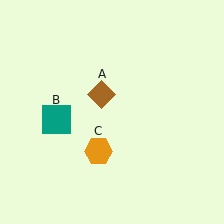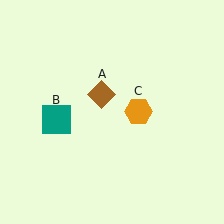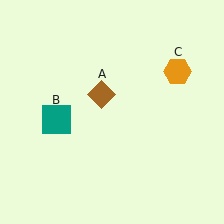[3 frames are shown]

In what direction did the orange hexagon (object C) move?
The orange hexagon (object C) moved up and to the right.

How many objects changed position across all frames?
1 object changed position: orange hexagon (object C).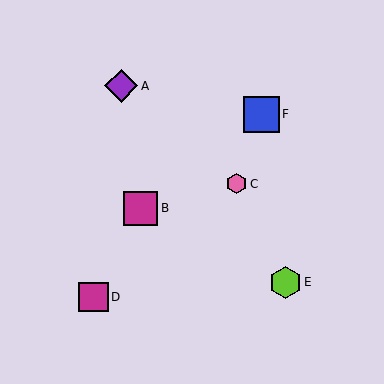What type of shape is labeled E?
Shape E is a lime hexagon.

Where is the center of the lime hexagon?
The center of the lime hexagon is at (286, 282).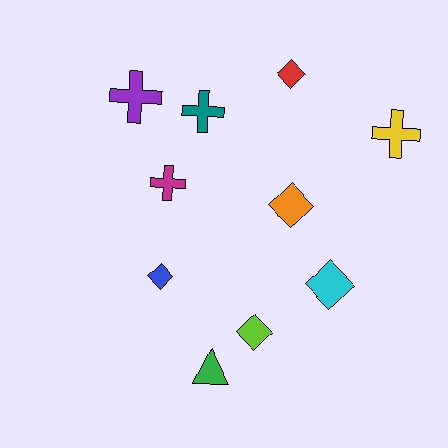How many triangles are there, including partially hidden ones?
There is 1 triangle.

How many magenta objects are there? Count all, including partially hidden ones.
There is 1 magenta object.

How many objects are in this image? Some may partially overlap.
There are 10 objects.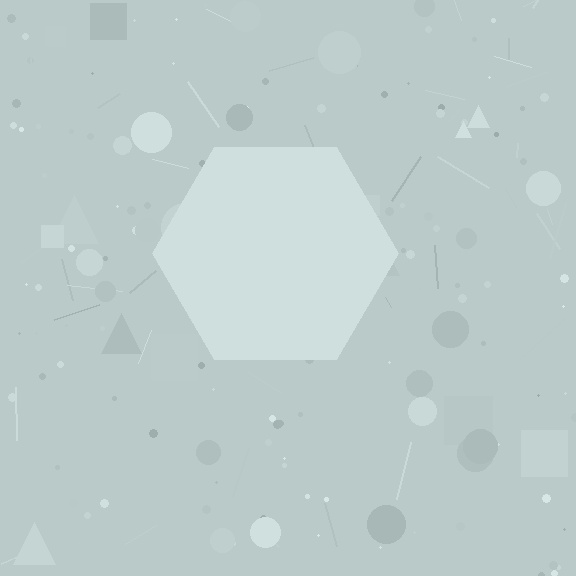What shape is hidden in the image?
A hexagon is hidden in the image.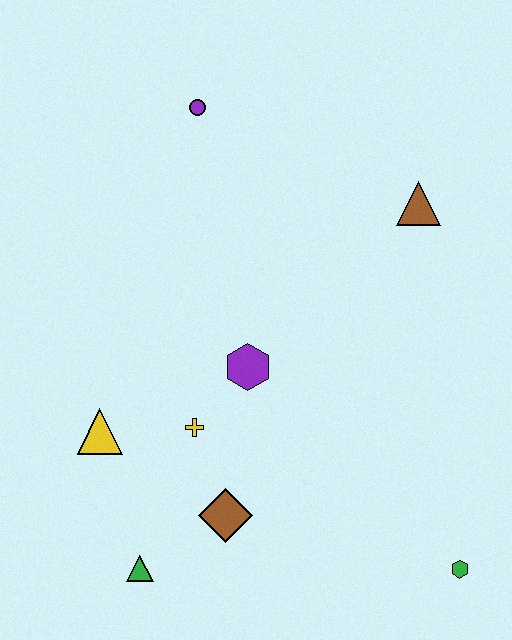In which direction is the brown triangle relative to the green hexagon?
The brown triangle is above the green hexagon.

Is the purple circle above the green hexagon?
Yes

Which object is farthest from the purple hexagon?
The green hexagon is farthest from the purple hexagon.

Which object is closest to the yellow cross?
The purple hexagon is closest to the yellow cross.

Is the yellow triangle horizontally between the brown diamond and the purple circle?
No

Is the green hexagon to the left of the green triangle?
No